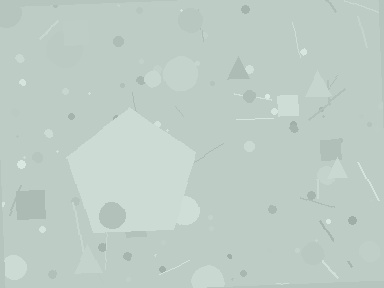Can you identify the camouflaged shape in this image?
The camouflaged shape is a pentagon.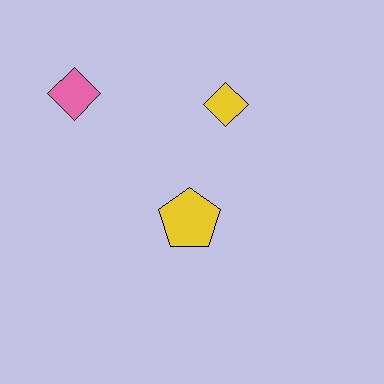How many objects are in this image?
There are 3 objects.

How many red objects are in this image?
There are no red objects.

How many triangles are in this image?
There are no triangles.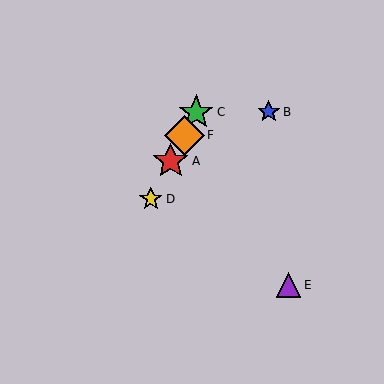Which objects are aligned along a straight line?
Objects A, C, D, F are aligned along a straight line.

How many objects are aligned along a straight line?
4 objects (A, C, D, F) are aligned along a straight line.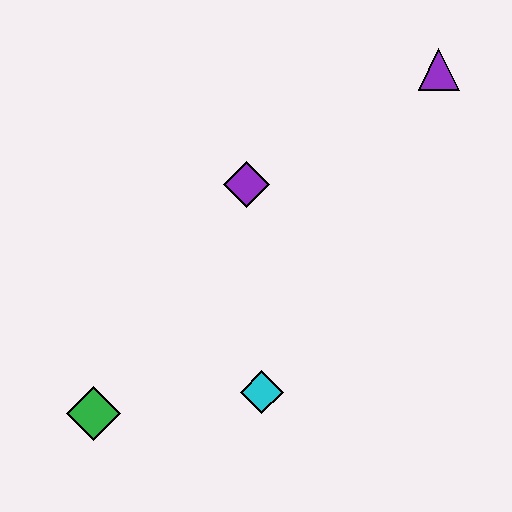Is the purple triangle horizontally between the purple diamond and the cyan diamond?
No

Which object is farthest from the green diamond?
The purple triangle is farthest from the green diamond.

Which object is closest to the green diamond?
The cyan diamond is closest to the green diamond.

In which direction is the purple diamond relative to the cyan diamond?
The purple diamond is above the cyan diamond.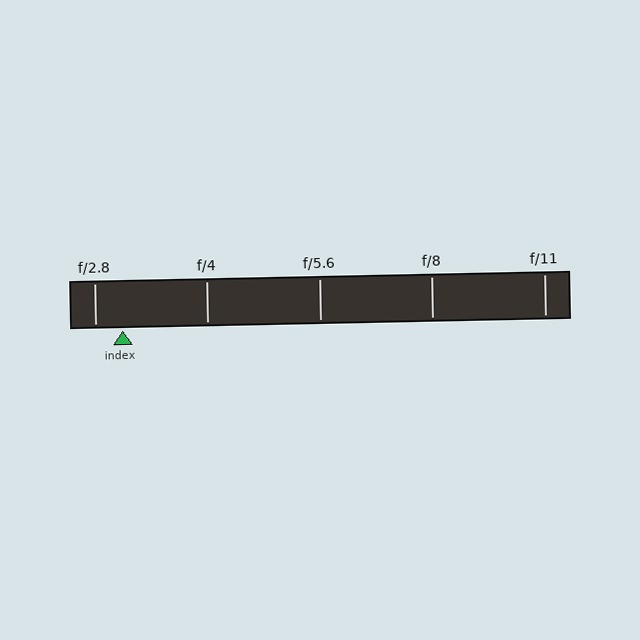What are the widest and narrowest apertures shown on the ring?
The widest aperture shown is f/2.8 and the narrowest is f/11.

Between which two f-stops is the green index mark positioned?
The index mark is between f/2.8 and f/4.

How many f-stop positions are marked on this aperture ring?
There are 5 f-stop positions marked.